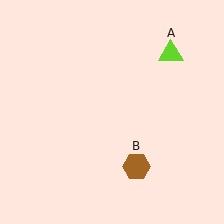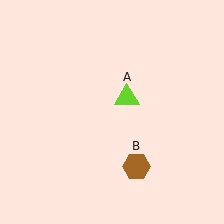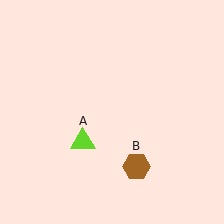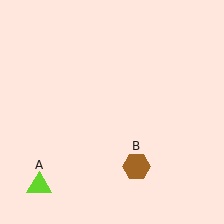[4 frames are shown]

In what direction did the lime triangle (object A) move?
The lime triangle (object A) moved down and to the left.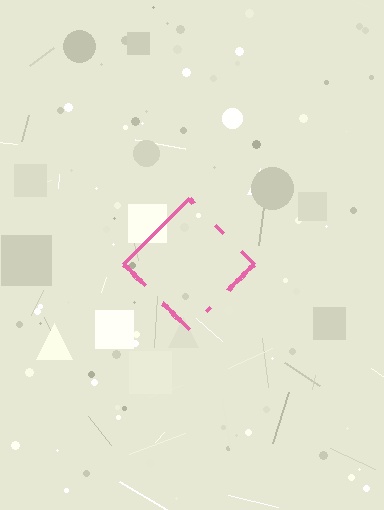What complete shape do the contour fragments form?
The contour fragments form a diamond.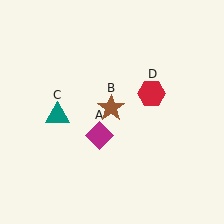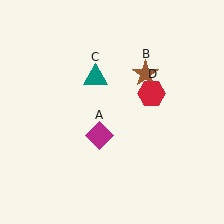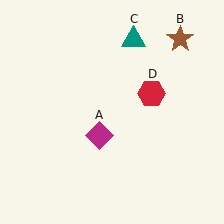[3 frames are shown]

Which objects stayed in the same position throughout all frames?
Magenta diamond (object A) and red hexagon (object D) remained stationary.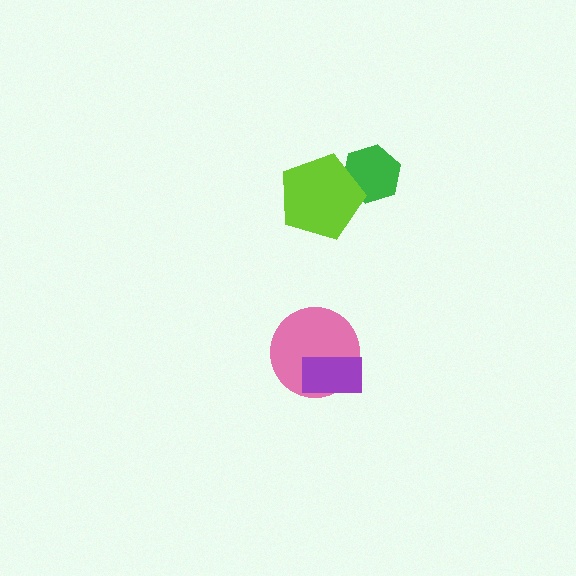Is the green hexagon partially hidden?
Yes, it is partially covered by another shape.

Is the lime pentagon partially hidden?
No, no other shape covers it.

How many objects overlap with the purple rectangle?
1 object overlaps with the purple rectangle.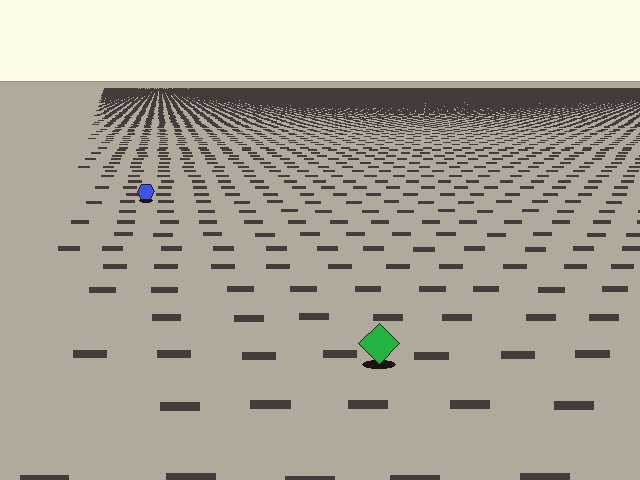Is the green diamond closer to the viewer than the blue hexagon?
Yes. The green diamond is closer — you can tell from the texture gradient: the ground texture is coarser near it.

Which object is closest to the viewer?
The green diamond is closest. The texture marks near it are larger and more spread out.